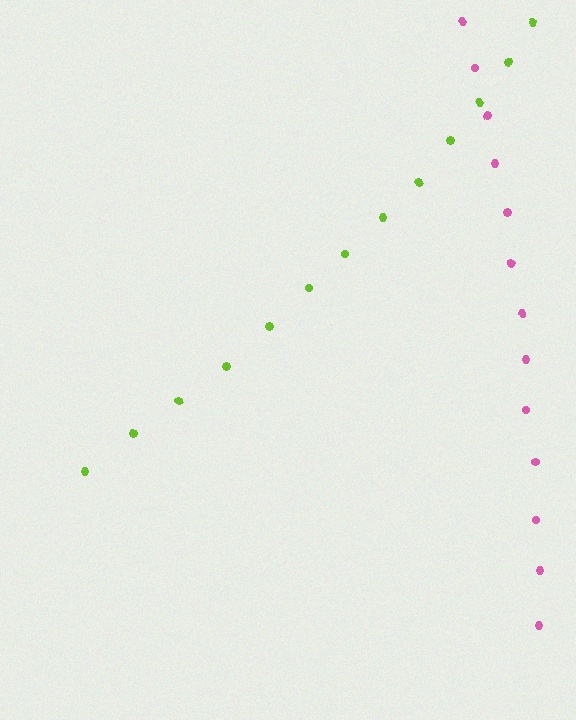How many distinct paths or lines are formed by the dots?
There are 2 distinct paths.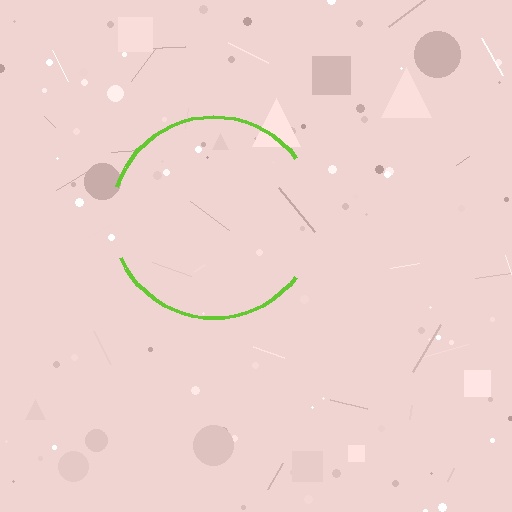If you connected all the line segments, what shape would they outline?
They would outline a circle.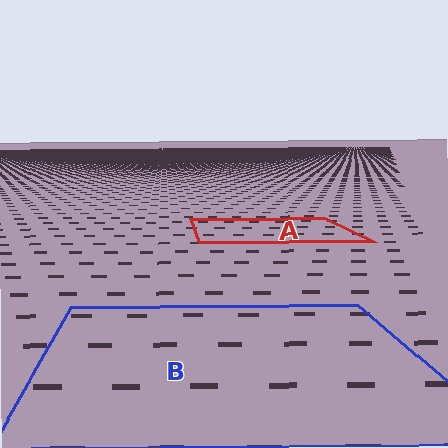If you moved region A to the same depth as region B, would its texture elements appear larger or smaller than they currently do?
They would appear larger. At a closer depth, the same texture elements are projected at a bigger on-screen size.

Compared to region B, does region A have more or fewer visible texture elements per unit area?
Region A has more texture elements per unit area — they are packed more densely because it is farther away.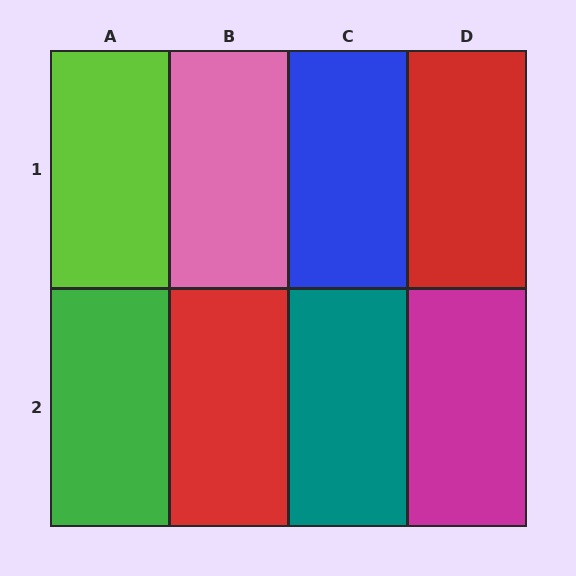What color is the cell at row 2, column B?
Red.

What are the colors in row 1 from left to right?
Lime, pink, blue, red.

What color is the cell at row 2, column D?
Magenta.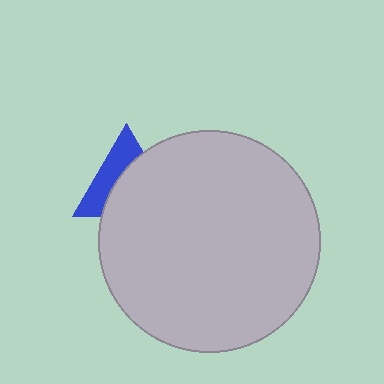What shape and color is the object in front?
The object in front is a light gray circle.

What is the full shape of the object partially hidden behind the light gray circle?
The partially hidden object is a blue triangle.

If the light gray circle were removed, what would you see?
You would see the complete blue triangle.